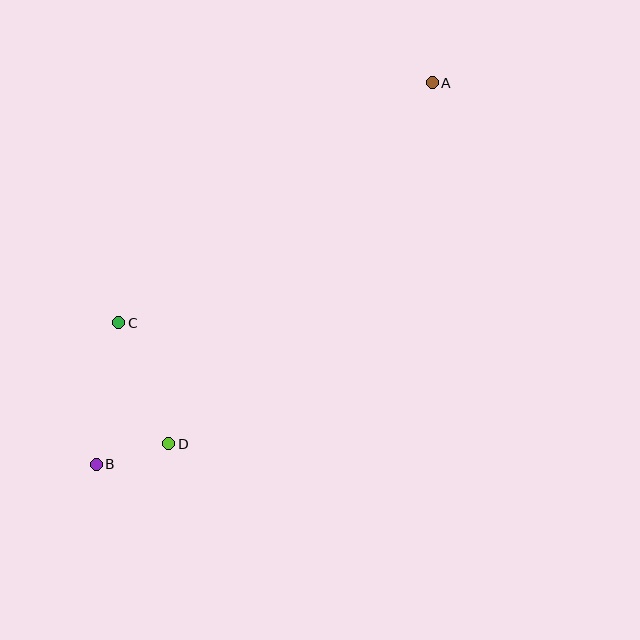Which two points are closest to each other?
Points B and D are closest to each other.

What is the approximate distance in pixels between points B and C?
The distance between B and C is approximately 143 pixels.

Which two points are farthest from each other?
Points A and B are farthest from each other.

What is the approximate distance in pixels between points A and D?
The distance between A and D is approximately 447 pixels.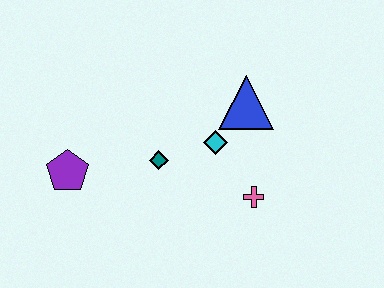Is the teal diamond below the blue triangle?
Yes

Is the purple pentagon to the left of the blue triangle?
Yes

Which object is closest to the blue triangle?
The cyan diamond is closest to the blue triangle.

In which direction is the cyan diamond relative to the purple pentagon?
The cyan diamond is to the right of the purple pentagon.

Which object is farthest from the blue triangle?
The purple pentagon is farthest from the blue triangle.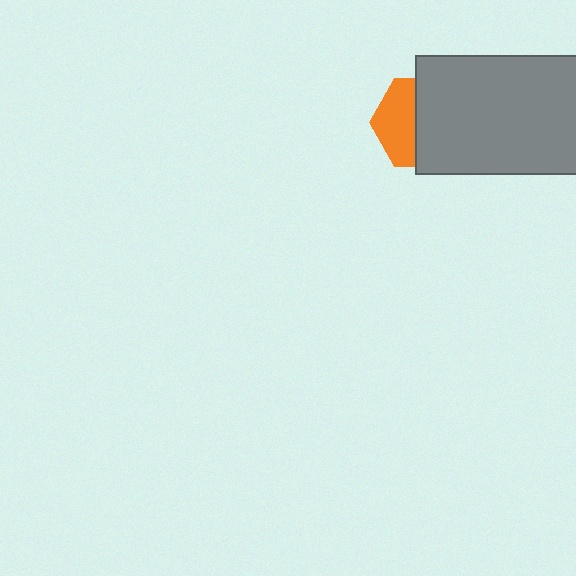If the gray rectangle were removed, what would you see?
You would see the complete orange hexagon.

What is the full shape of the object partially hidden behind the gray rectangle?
The partially hidden object is an orange hexagon.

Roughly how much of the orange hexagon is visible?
A small part of it is visible (roughly 44%).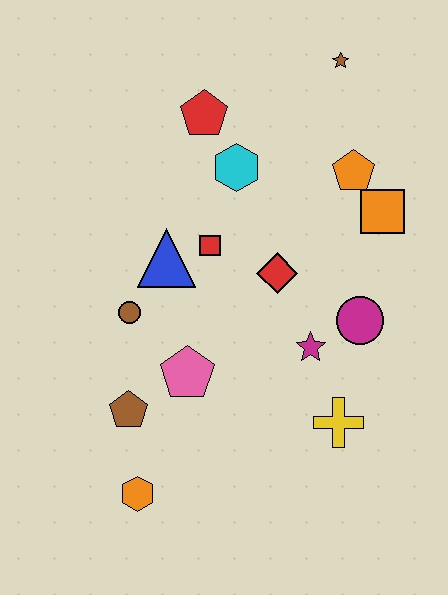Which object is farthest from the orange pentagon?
The orange hexagon is farthest from the orange pentagon.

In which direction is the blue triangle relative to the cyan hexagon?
The blue triangle is below the cyan hexagon.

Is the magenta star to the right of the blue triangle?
Yes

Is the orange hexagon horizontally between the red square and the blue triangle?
No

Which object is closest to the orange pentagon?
The orange square is closest to the orange pentagon.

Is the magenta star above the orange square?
No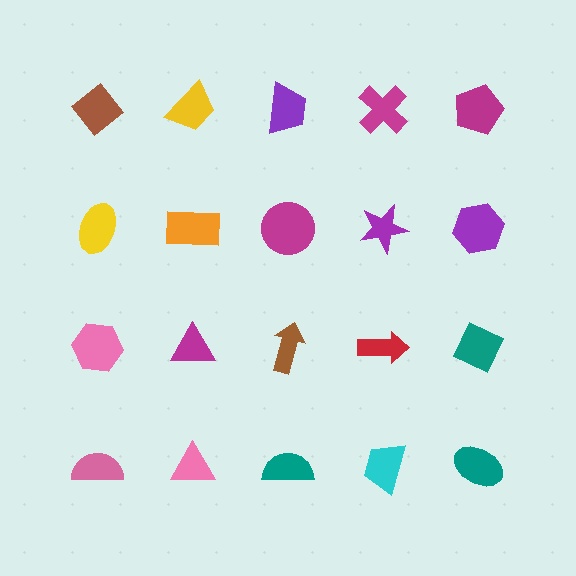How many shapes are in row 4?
5 shapes.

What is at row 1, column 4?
A magenta cross.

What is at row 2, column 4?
A purple star.